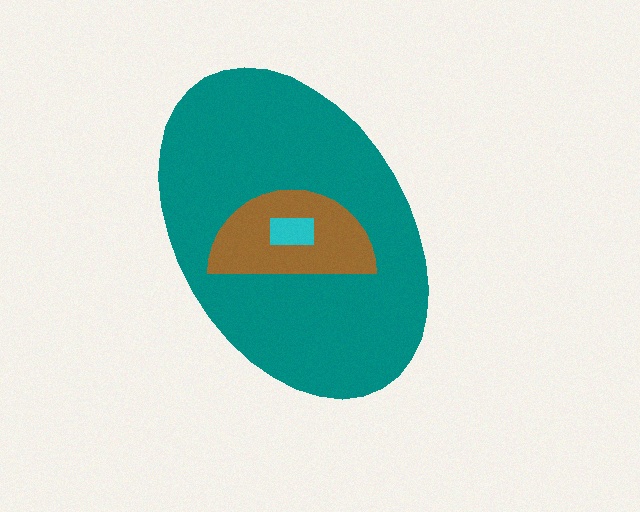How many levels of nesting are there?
3.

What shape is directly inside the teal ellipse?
The brown semicircle.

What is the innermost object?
The cyan rectangle.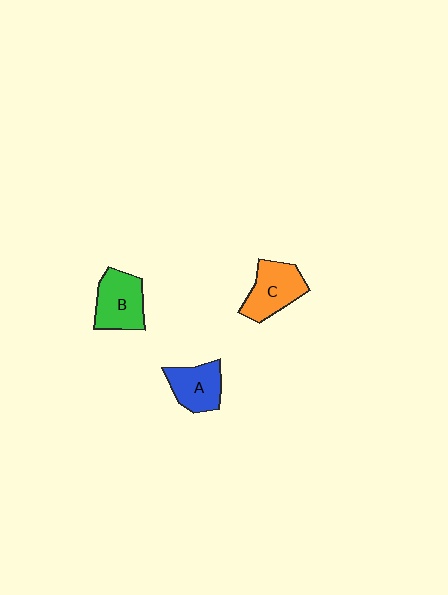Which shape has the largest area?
Shape C (orange).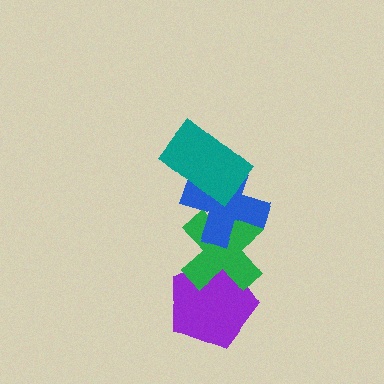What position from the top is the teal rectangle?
The teal rectangle is 1st from the top.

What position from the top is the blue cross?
The blue cross is 2nd from the top.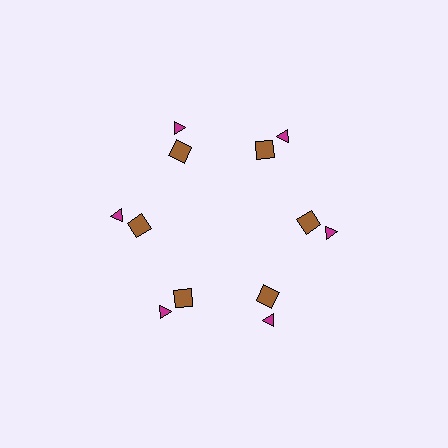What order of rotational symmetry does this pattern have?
This pattern has 6-fold rotational symmetry.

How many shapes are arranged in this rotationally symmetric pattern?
There are 12 shapes, arranged in 6 groups of 2.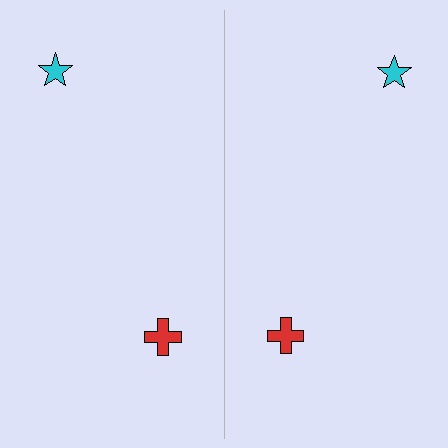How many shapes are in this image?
There are 4 shapes in this image.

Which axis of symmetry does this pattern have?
The pattern has a vertical axis of symmetry running through the center of the image.